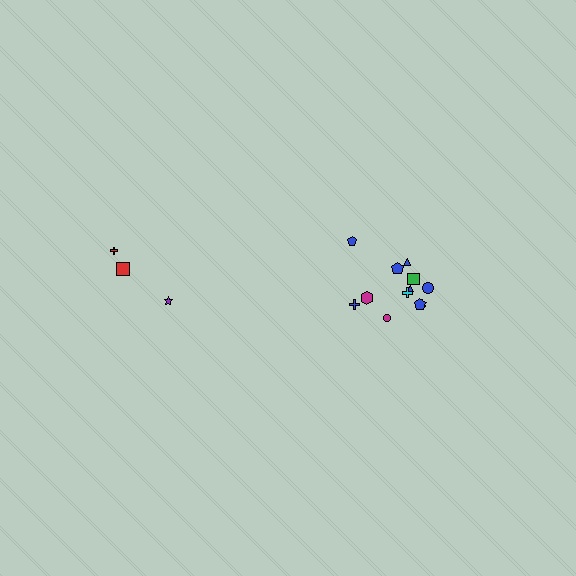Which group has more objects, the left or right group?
The right group.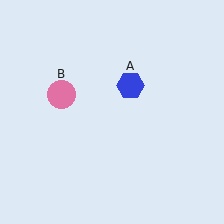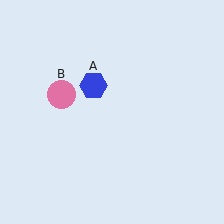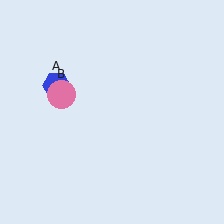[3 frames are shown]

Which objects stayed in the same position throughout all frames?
Pink circle (object B) remained stationary.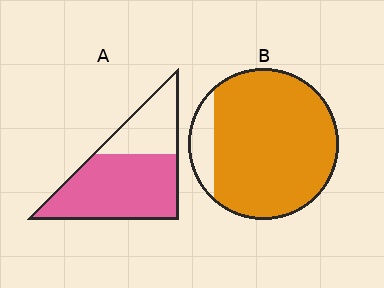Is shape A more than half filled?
Yes.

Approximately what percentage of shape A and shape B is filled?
A is approximately 70% and B is approximately 90%.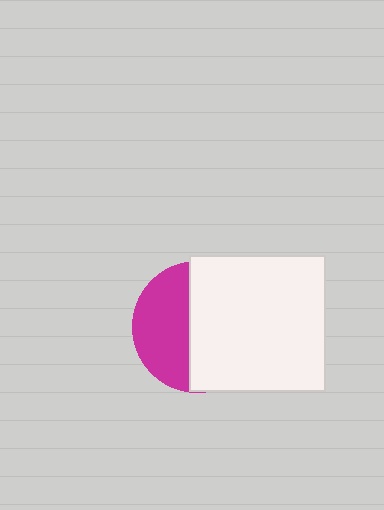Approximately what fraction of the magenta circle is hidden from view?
Roughly 58% of the magenta circle is hidden behind the white square.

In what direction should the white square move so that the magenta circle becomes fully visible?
The white square should move right. That is the shortest direction to clear the overlap and leave the magenta circle fully visible.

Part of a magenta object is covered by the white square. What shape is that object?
It is a circle.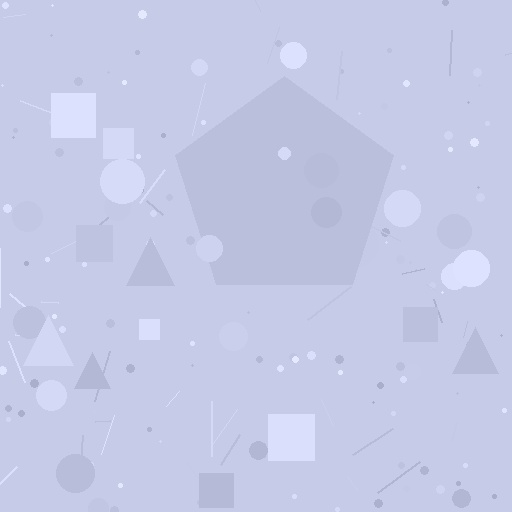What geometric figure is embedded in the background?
A pentagon is embedded in the background.